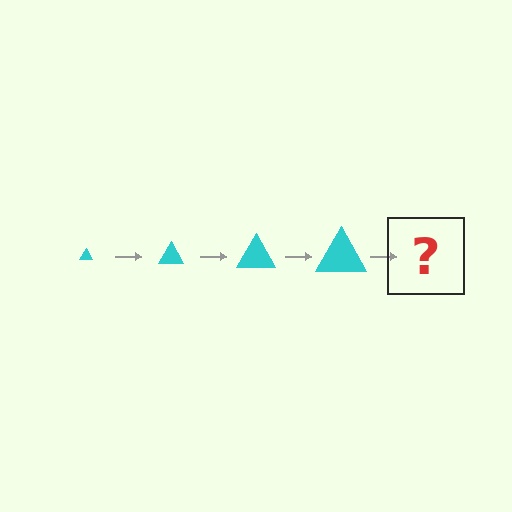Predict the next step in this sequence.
The next step is a cyan triangle, larger than the previous one.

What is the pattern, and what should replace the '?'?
The pattern is that the triangle gets progressively larger each step. The '?' should be a cyan triangle, larger than the previous one.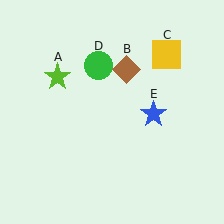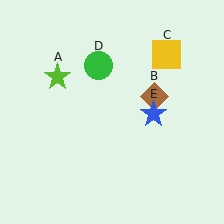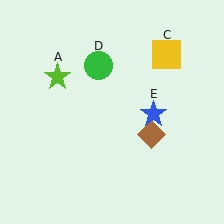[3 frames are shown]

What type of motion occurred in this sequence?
The brown diamond (object B) rotated clockwise around the center of the scene.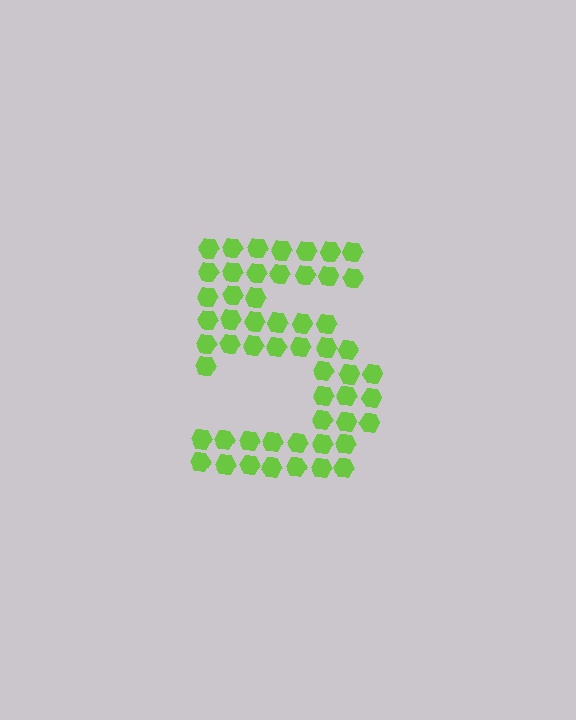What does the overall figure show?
The overall figure shows the digit 5.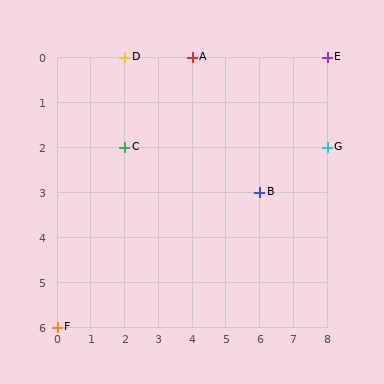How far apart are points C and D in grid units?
Points C and D are 2 rows apart.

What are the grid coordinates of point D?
Point D is at grid coordinates (2, 0).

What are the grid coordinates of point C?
Point C is at grid coordinates (2, 2).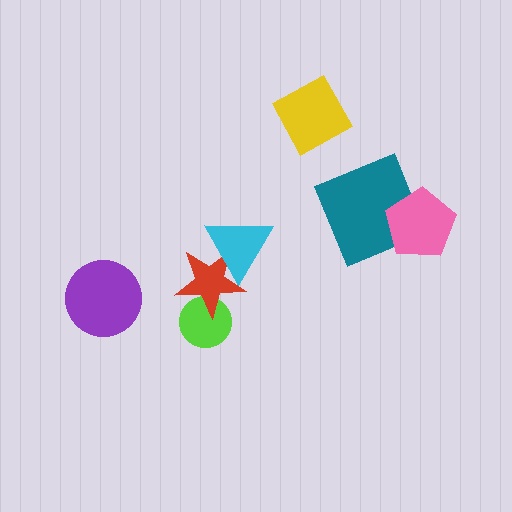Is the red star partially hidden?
Yes, it is partially covered by another shape.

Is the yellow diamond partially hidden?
No, no other shape covers it.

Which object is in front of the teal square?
The pink pentagon is in front of the teal square.